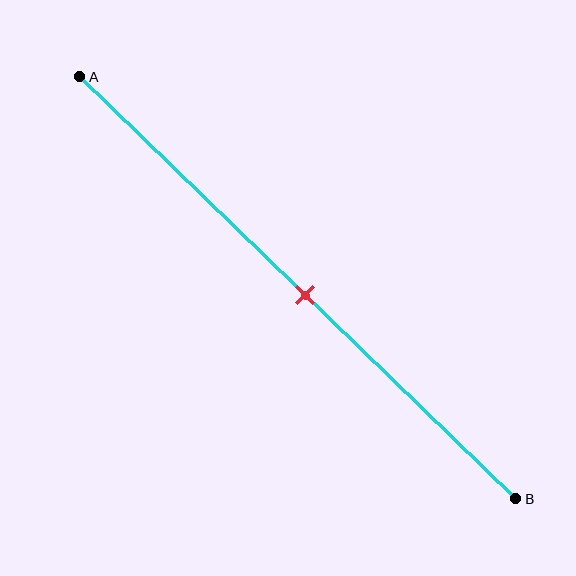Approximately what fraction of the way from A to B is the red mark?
The red mark is approximately 50% of the way from A to B.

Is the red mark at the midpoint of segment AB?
Yes, the mark is approximately at the midpoint.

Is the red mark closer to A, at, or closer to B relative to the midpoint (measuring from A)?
The red mark is approximately at the midpoint of segment AB.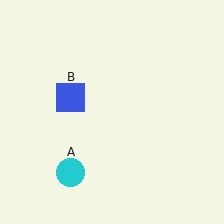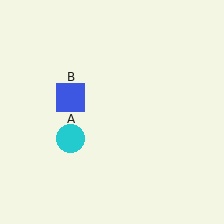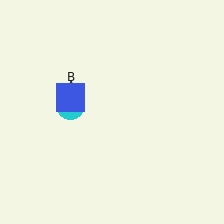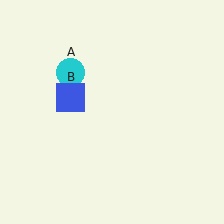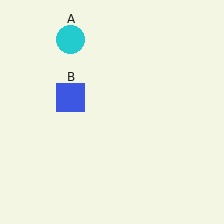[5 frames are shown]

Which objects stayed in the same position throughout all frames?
Blue square (object B) remained stationary.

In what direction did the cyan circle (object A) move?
The cyan circle (object A) moved up.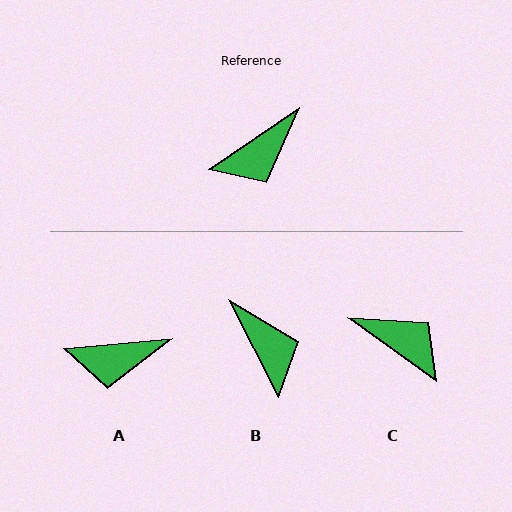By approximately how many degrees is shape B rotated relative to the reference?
Approximately 83 degrees counter-clockwise.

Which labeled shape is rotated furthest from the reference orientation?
C, about 110 degrees away.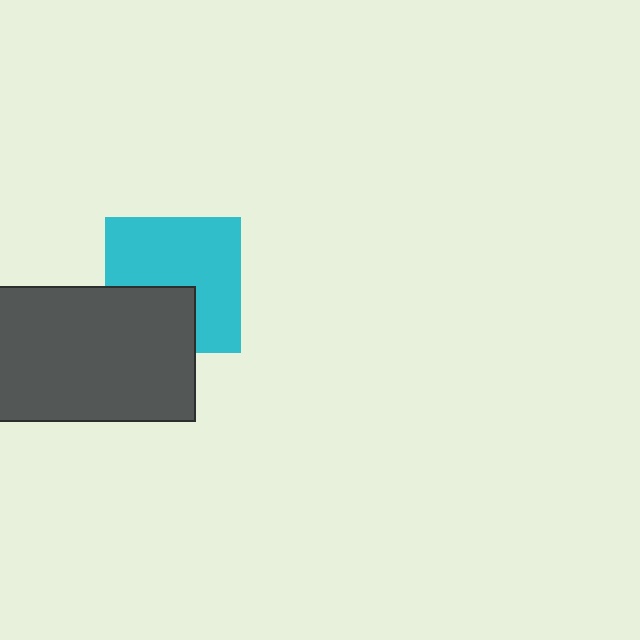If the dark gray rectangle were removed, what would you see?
You would see the complete cyan square.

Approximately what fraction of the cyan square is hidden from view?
Roughly 33% of the cyan square is hidden behind the dark gray rectangle.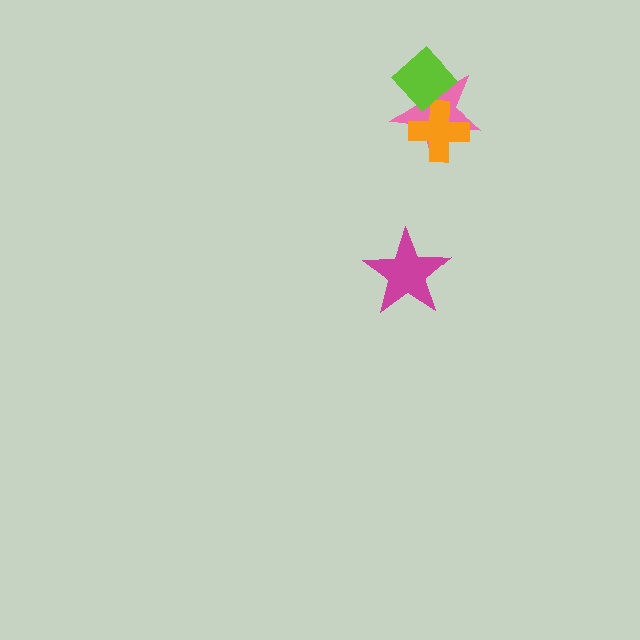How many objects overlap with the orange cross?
2 objects overlap with the orange cross.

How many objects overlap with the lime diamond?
2 objects overlap with the lime diamond.